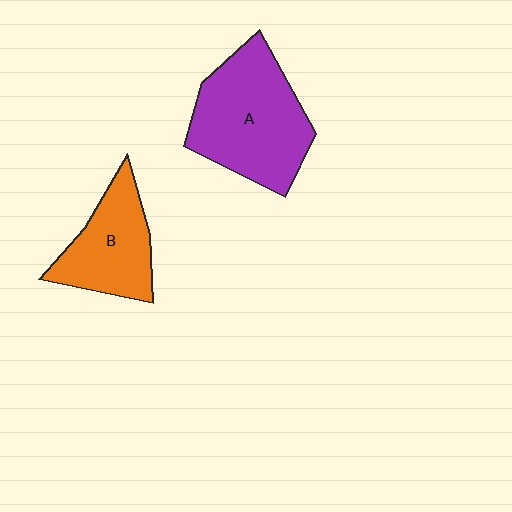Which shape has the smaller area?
Shape B (orange).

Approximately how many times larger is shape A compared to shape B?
Approximately 1.5 times.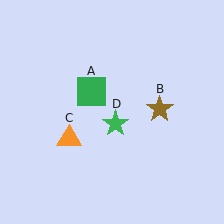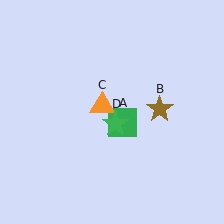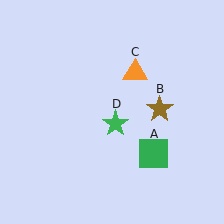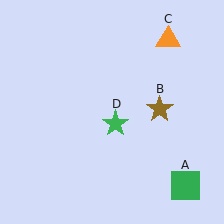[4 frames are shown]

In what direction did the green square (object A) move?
The green square (object A) moved down and to the right.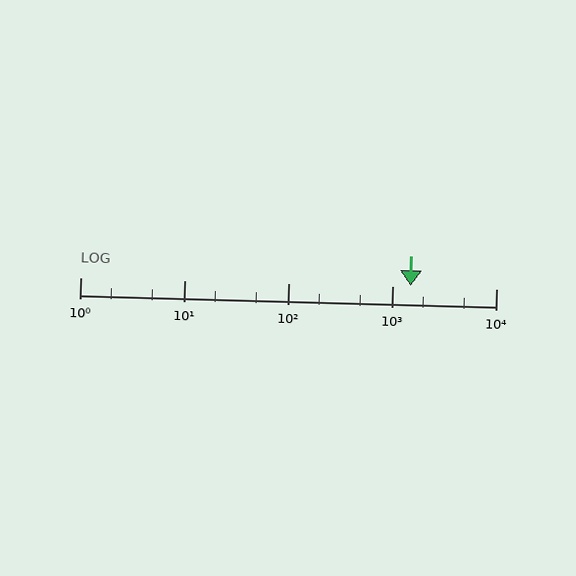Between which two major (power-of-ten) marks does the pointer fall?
The pointer is between 1000 and 10000.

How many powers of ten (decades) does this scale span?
The scale spans 4 decades, from 1 to 10000.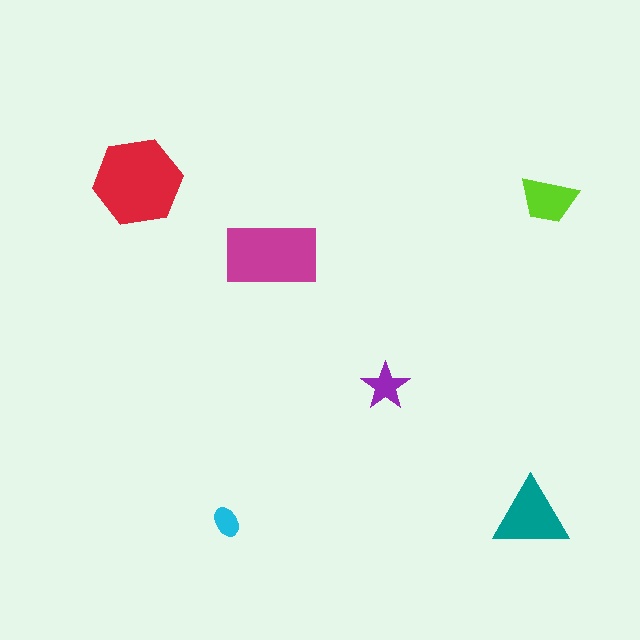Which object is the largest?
The red hexagon.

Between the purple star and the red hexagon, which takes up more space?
The red hexagon.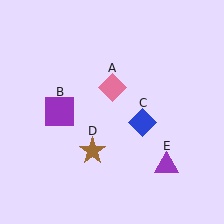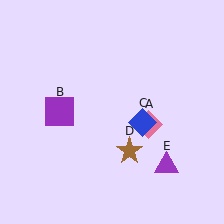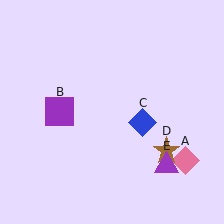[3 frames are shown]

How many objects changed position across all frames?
2 objects changed position: pink diamond (object A), brown star (object D).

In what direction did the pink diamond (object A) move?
The pink diamond (object A) moved down and to the right.